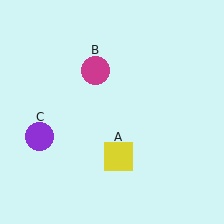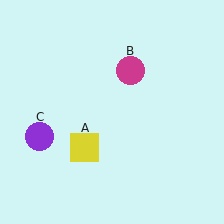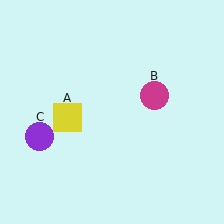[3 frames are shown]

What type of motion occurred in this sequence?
The yellow square (object A), magenta circle (object B) rotated clockwise around the center of the scene.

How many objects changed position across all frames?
2 objects changed position: yellow square (object A), magenta circle (object B).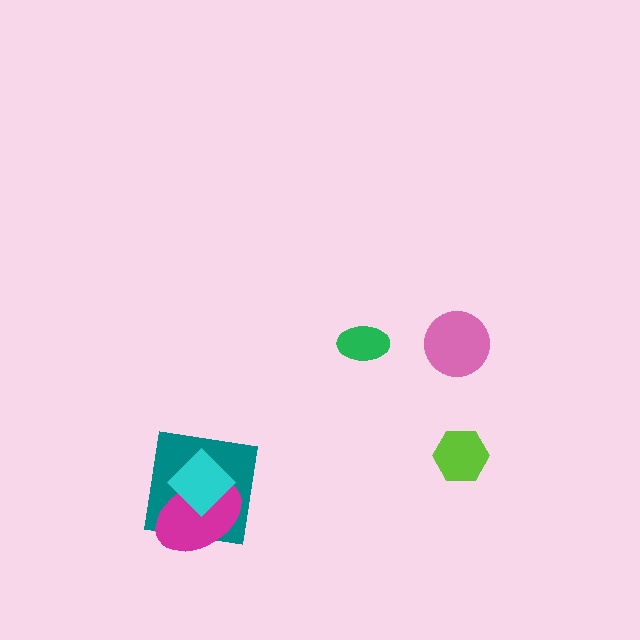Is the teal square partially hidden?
Yes, it is partially covered by another shape.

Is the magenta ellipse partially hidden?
Yes, it is partially covered by another shape.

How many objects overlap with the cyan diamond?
2 objects overlap with the cyan diamond.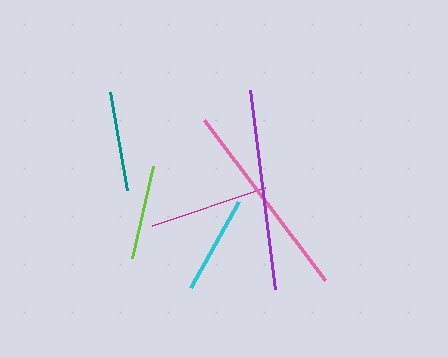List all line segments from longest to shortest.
From longest to shortest: purple, pink, magenta, teal, cyan, lime.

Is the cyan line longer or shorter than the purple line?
The purple line is longer than the cyan line.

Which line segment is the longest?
The purple line is the longest at approximately 201 pixels.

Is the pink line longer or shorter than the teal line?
The pink line is longer than the teal line.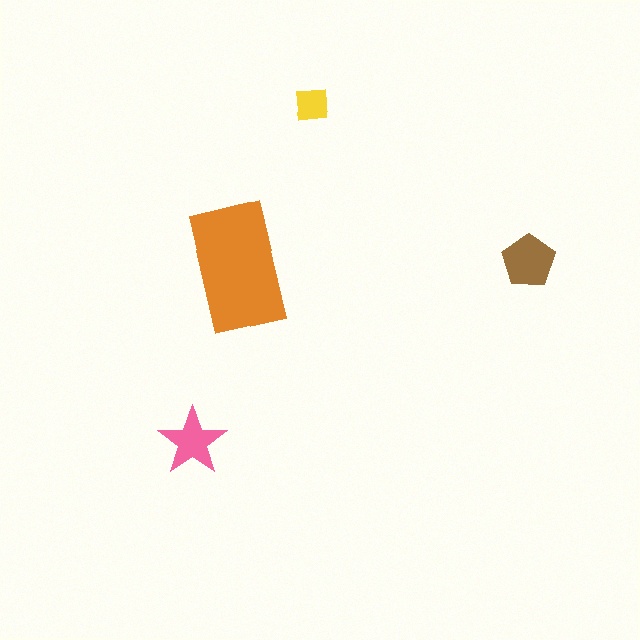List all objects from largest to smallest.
The orange rectangle, the brown pentagon, the pink star, the yellow square.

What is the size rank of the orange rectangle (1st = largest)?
1st.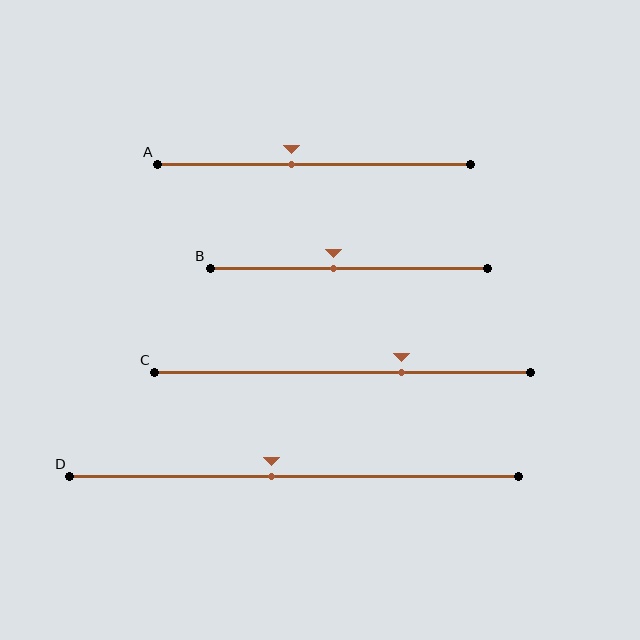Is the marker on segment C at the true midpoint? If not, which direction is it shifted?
No, the marker on segment C is shifted to the right by about 16% of the segment length.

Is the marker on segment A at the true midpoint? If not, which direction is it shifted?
No, the marker on segment A is shifted to the left by about 7% of the segment length.